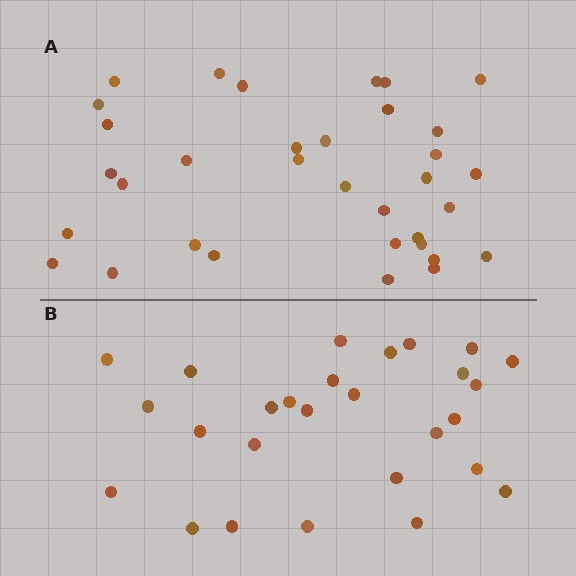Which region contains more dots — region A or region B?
Region A (the top region) has more dots.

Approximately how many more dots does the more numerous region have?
Region A has roughly 8 or so more dots than region B.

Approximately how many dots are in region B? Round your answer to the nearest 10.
About 30 dots. (The exact count is 27, which rounds to 30.)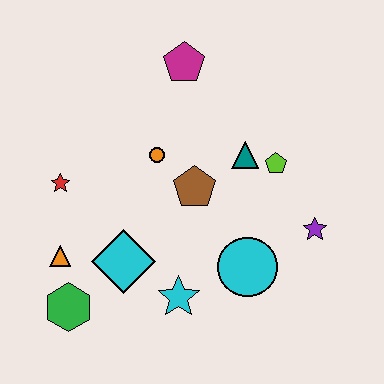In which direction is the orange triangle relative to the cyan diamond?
The orange triangle is to the left of the cyan diamond.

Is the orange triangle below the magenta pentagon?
Yes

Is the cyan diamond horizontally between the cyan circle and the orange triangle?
Yes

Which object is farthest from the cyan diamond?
The magenta pentagon is farthest from the cyan diamond.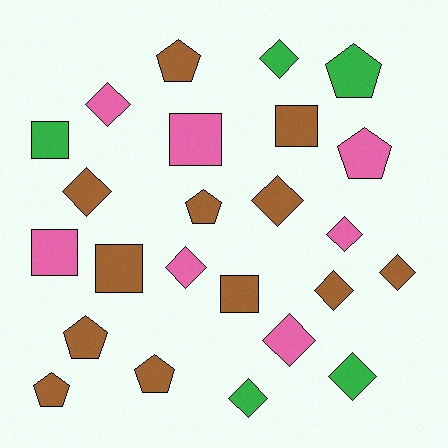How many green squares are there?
There is 1 green square.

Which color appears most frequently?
Brown, with 12 objects.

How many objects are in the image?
There are 24 objects.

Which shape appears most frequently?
Diamond, with 11 objects.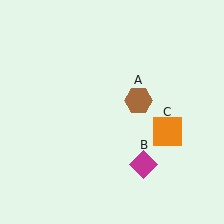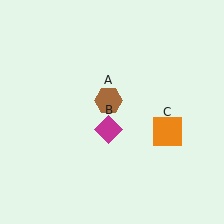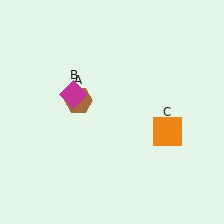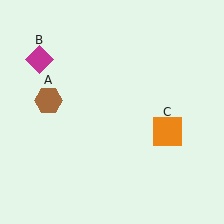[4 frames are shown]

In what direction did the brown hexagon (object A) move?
The brown hexagon (object A) moved left.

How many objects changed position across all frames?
2 objects changed position: brown hexagon (object A), magenta diamond (object B).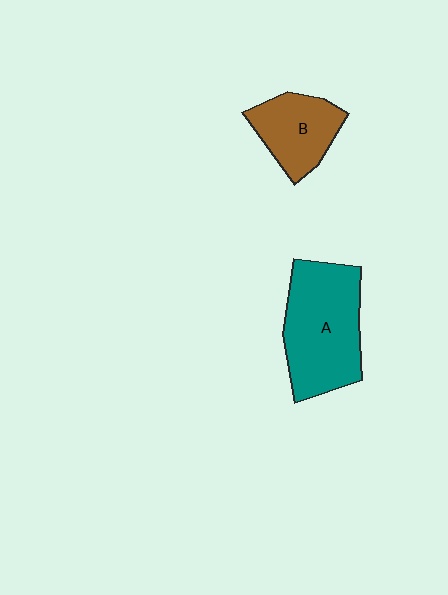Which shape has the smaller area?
Shape B (brown).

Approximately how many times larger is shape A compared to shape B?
Approximately 1.7 times.